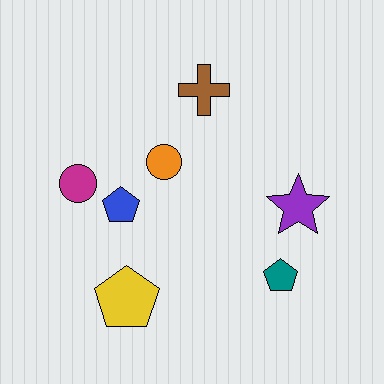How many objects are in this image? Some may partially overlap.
There are 7 objects.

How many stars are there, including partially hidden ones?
There is 1 star.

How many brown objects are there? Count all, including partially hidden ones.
There is 1 brown object.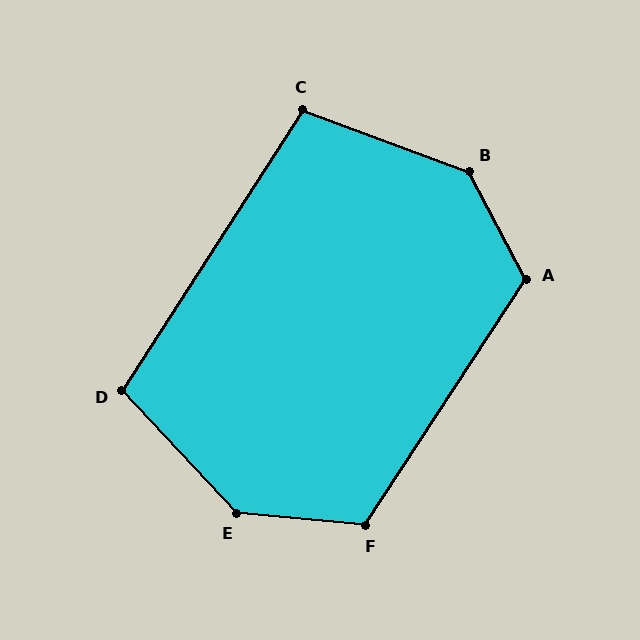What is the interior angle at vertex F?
Approximately 118 degrees (obtuse).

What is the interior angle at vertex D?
Approximately 104 degrees (obtuse).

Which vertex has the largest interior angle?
E, at approximately 139 degrees.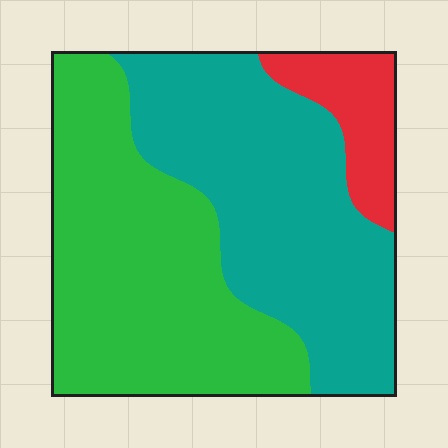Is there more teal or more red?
Teal.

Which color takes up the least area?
Red, at roughly 10%.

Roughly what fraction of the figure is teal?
Teal takes up between a third and a half of the figure.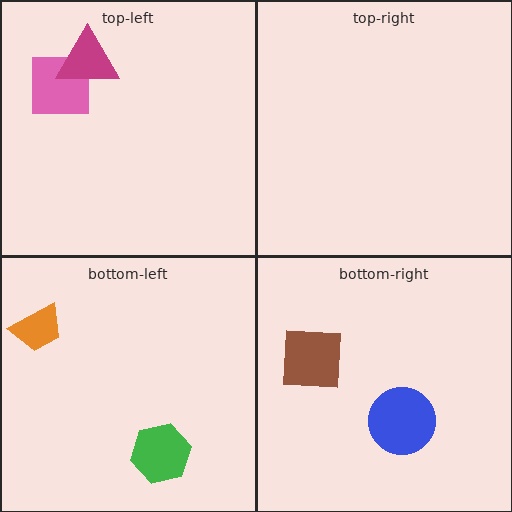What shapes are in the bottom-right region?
The brown square, the blue circle.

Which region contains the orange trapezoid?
The bottom-left region.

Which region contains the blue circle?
The bottom-right region.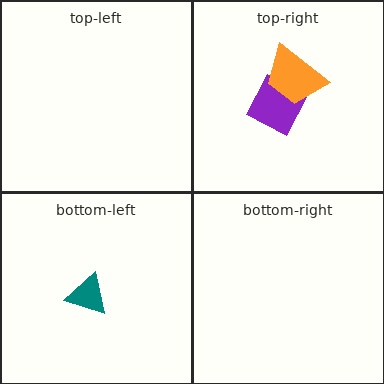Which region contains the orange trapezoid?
The top-right region.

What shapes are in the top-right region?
The purple square, the orange trapezoid.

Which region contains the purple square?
The top-right region.